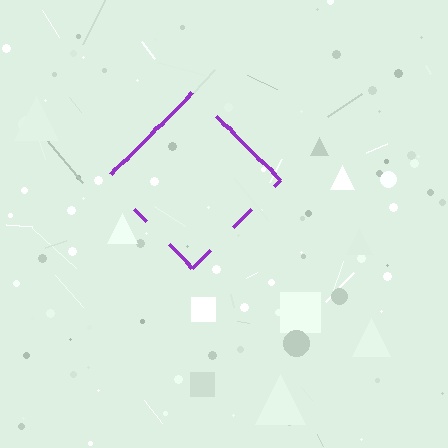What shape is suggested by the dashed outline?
The dashed outline suggests a diamond.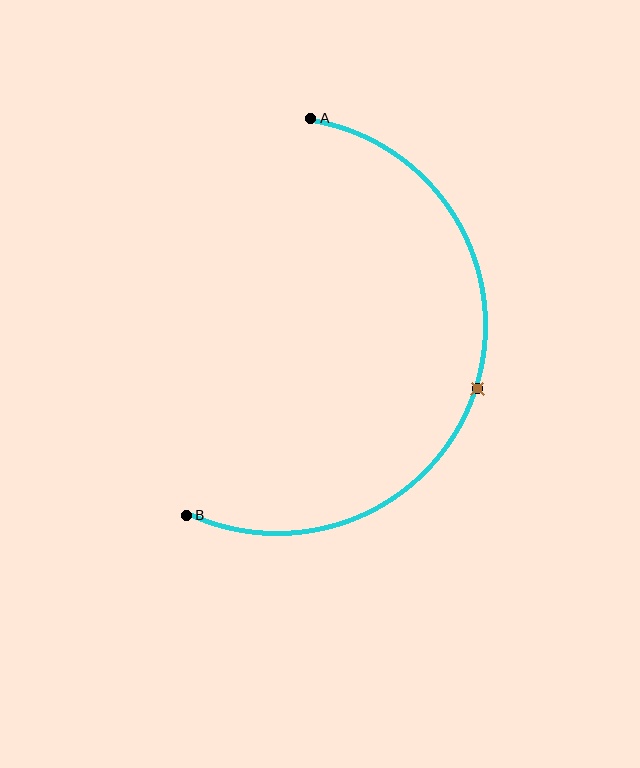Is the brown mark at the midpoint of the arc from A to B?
Yes. The brown mark lies on the arc at equal arc-length from both A and B — it is the arc midpoint.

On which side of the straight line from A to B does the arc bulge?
The arc bulges to the right of the straight line connecting A and B.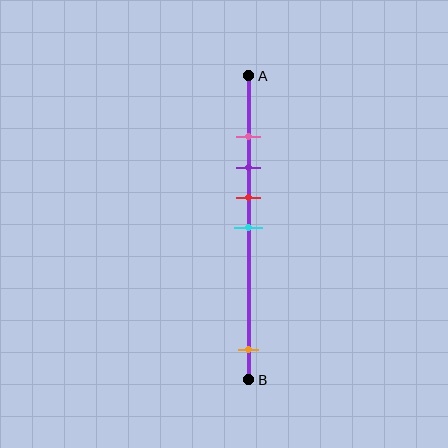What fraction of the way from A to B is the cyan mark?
The cyan mark is approximately 50% (0.5) of the way from A to B.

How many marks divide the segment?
There are 5 marks dividing the segment.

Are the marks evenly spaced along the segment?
No, the marks are not evenly spaced.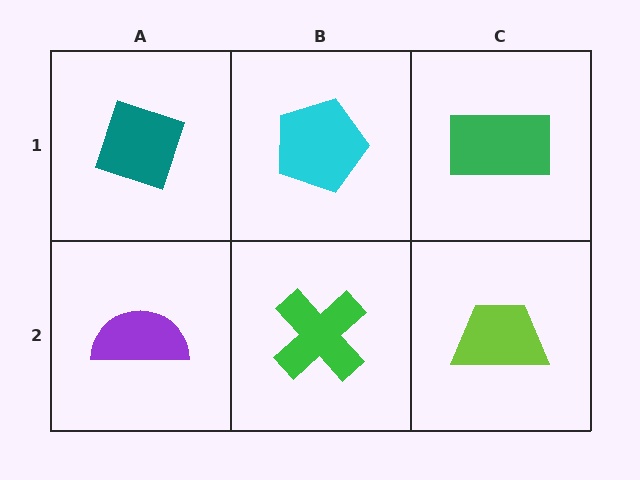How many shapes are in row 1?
3 shapes.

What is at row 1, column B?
A cyan pentagon.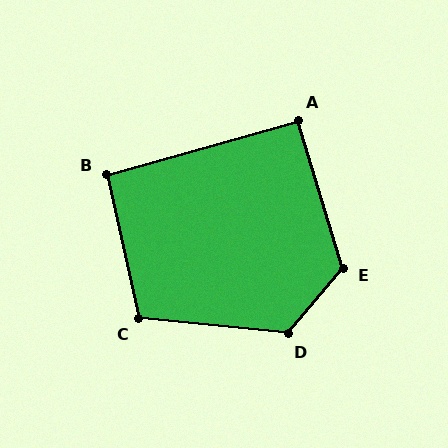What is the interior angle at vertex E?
Approximately 123 degrees (obtuse).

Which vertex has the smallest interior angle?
A, at approximately 91 degrees.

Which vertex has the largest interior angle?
D, at approximately 124 degrees.